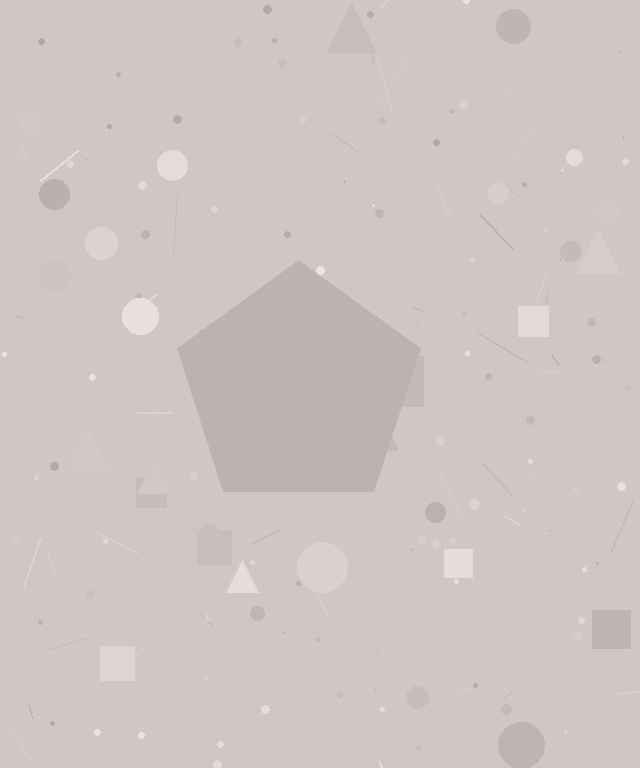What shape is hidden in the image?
A pentagon is hidden in the image.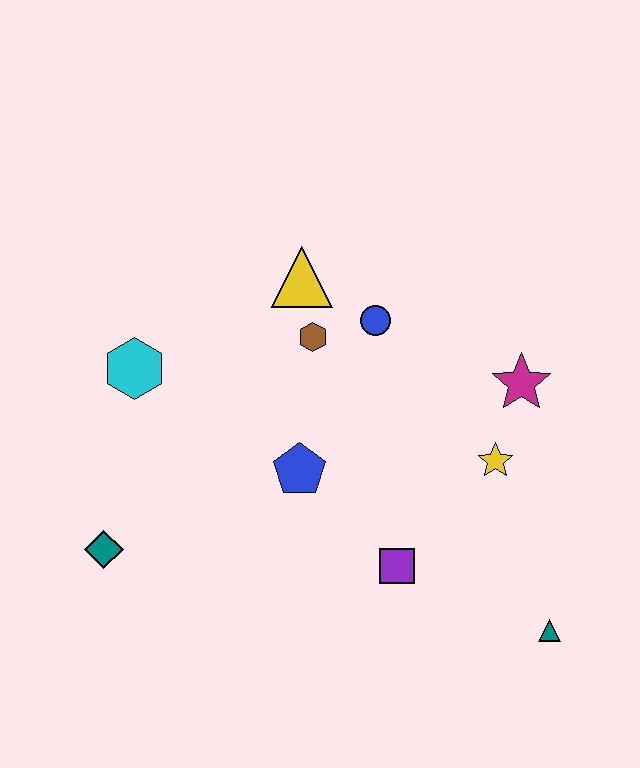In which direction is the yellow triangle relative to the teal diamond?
The yellow triangle is above the teal diamond.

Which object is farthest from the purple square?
The cyan hexagon is farthest from the purple square.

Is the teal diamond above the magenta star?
No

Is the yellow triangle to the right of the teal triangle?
No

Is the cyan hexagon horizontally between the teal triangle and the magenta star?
No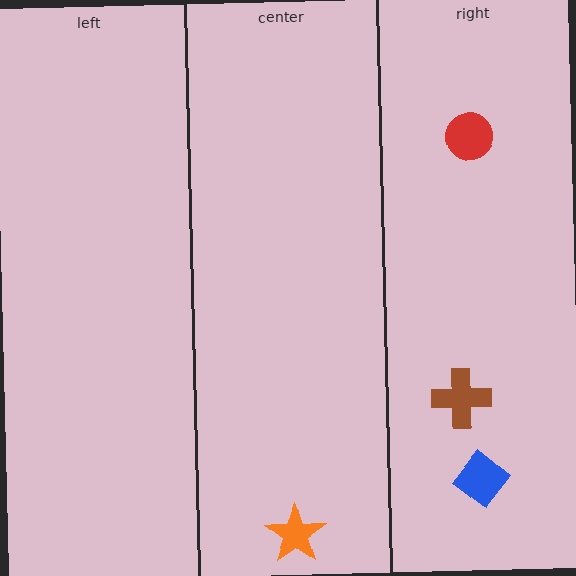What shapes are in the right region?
The red circle, the brown cross, the blue diamond.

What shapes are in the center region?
The orange star.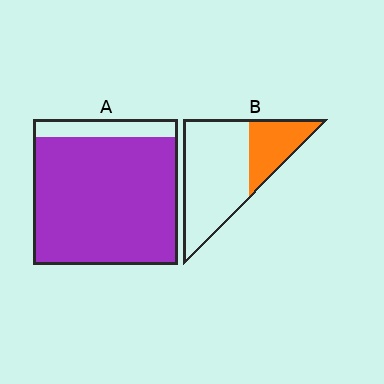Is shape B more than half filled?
No.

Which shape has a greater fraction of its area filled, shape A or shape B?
Shape A.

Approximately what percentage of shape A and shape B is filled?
A is approximately 90% and B is approximately 30%.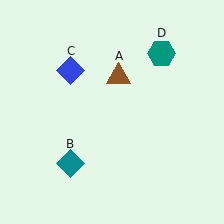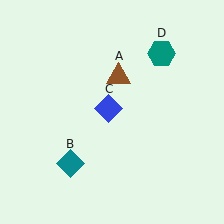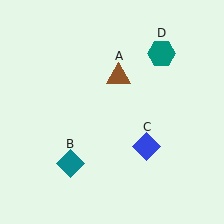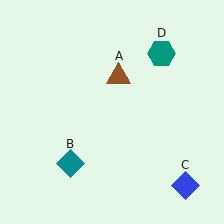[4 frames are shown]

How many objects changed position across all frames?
1 object changed position: blue diamond (object C).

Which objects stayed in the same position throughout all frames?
Brown triangle (object A) and teal diamond (object B) and teal hexagon (object D) remained stationary.